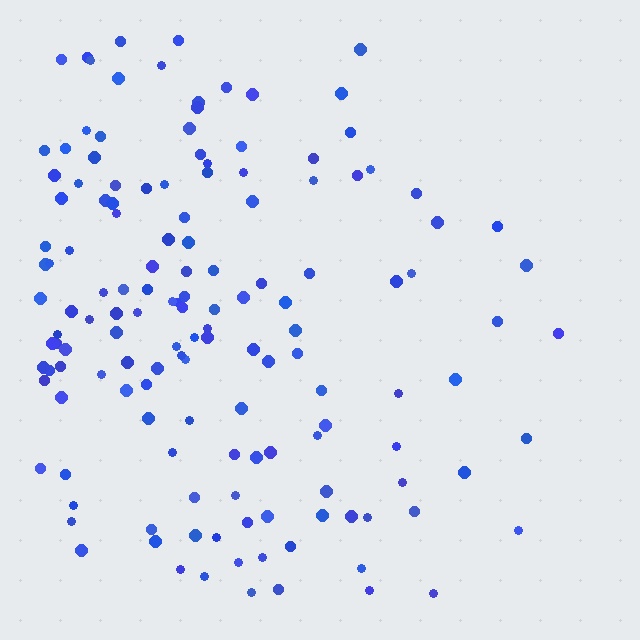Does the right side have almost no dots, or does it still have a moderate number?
Still a moderate number, just noticeably fewer than the left.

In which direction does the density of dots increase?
From right to left, with the left side densest.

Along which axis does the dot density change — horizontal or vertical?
Horizontal.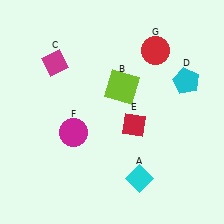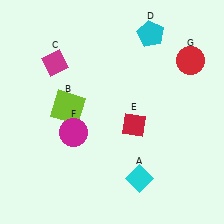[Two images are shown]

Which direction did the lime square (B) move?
The lime square (B) moved left.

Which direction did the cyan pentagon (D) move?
The cyan pentagon (D) moved up.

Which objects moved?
The objects that moved are: the lime square (B), the cyan pentagon (D), the red circle (G).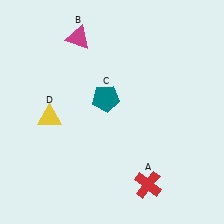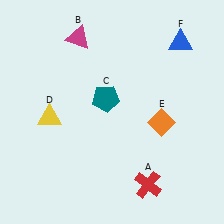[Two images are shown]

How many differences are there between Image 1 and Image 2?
There are 2 differences between the two images.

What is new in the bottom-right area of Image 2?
An orange diamond (E) was added in the bottom-right area of Image 2.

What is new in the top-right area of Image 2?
A blue triangle (F) was added in the top-right area of Image 2.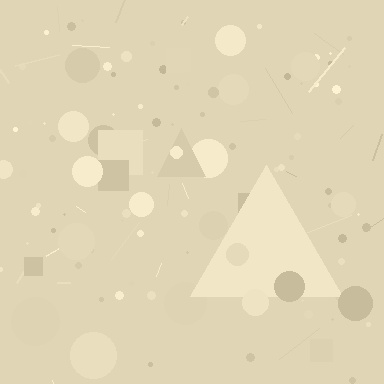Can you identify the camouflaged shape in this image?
The camouflaged shape is a triangle.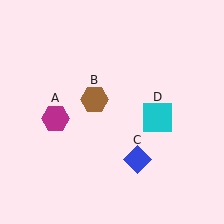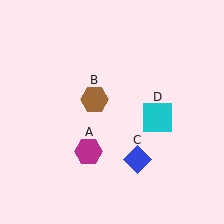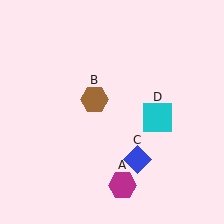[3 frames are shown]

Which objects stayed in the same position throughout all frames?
Brown hexagon (object B) and blue diamond (object C) and cyan square (object D) remained stationary.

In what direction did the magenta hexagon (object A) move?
The magenta hexagon (object A) moved down and to the right.